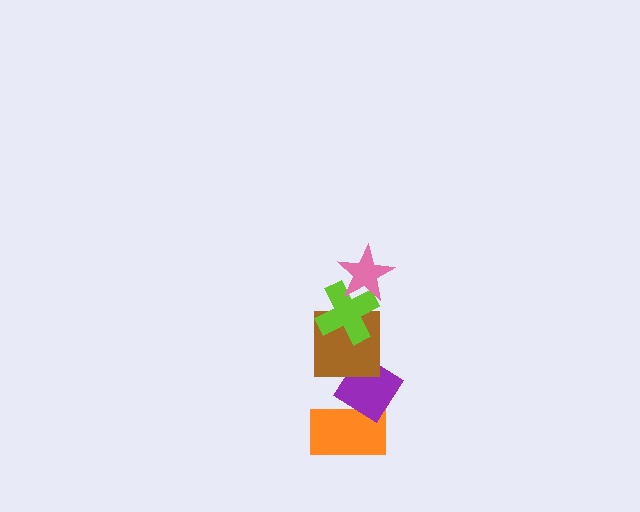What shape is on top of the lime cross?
The pink star is on top of the lime cross.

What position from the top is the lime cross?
The lime cross is 2nd from the top.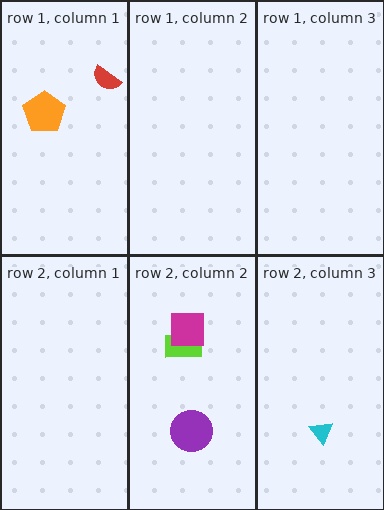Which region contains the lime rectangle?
The row 2, column 2 region.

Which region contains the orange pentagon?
The row 1, column 1 region.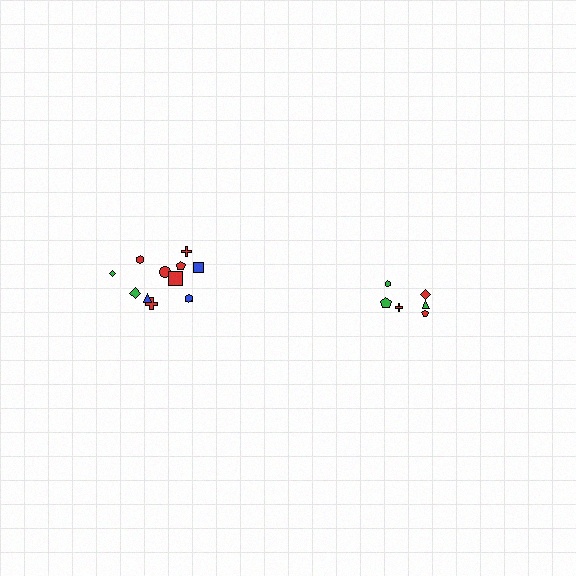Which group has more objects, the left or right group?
The left group.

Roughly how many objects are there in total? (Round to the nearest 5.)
Roughly 20 objects in total.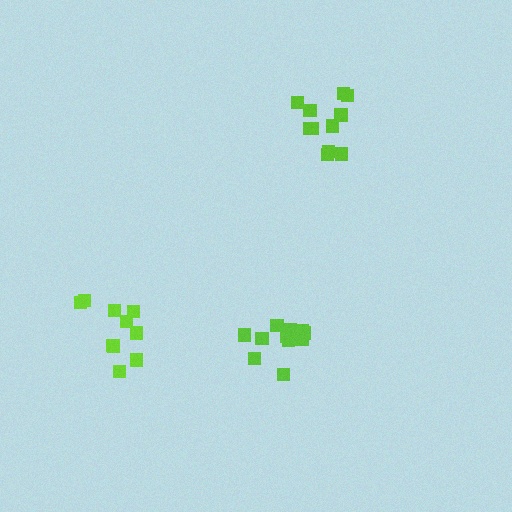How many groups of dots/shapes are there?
There are 3 groups.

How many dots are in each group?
Group 1: 10 dots, Group 2: 11 dots, Group 3: 11 dots (32 total).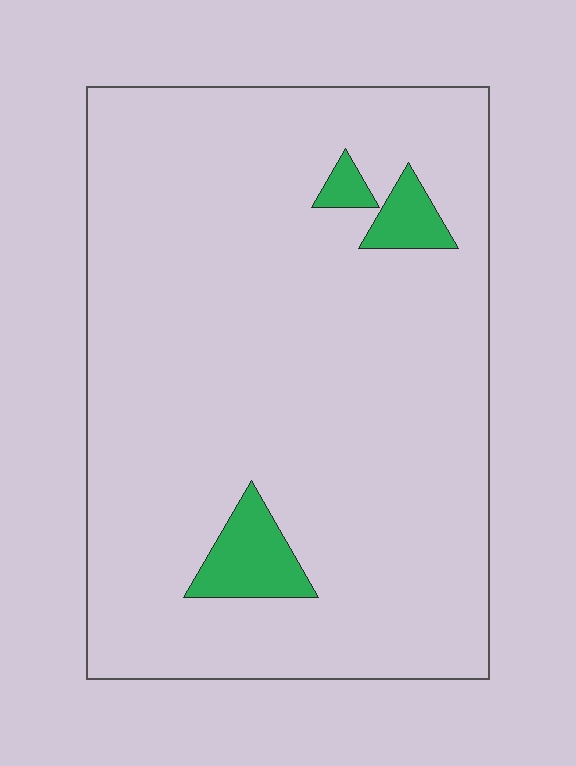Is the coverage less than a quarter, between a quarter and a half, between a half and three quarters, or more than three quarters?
Less than a quarter.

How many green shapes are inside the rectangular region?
3.